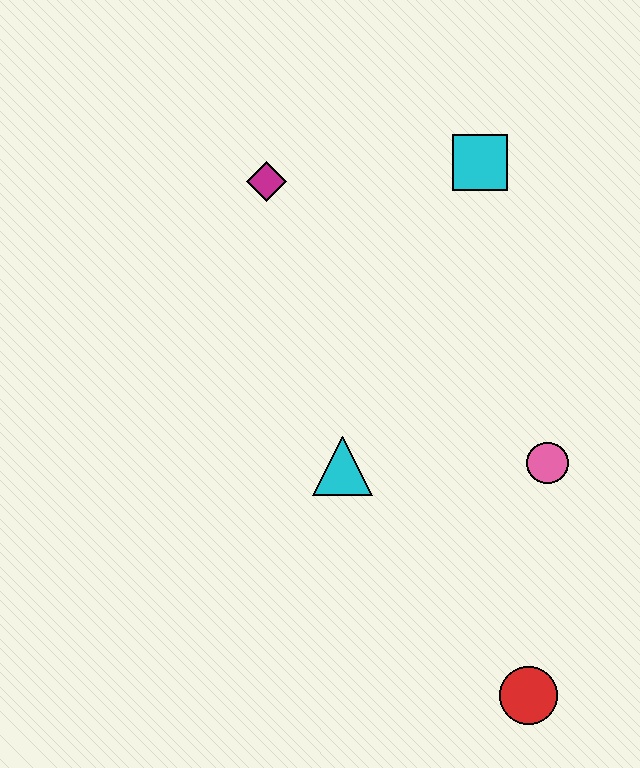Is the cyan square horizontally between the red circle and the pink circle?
No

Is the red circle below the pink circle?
Yes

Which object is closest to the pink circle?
The cyan triangle is closest to the pink circle.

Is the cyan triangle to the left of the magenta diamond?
No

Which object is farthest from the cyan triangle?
The cyan square is farthest from the cyan triangle.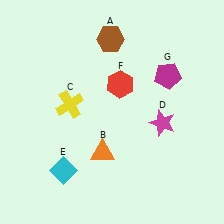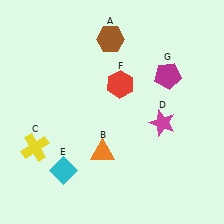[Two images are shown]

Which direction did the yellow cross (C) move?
The yellow cross (C) moved down.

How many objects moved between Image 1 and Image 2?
1 object moved between the two images.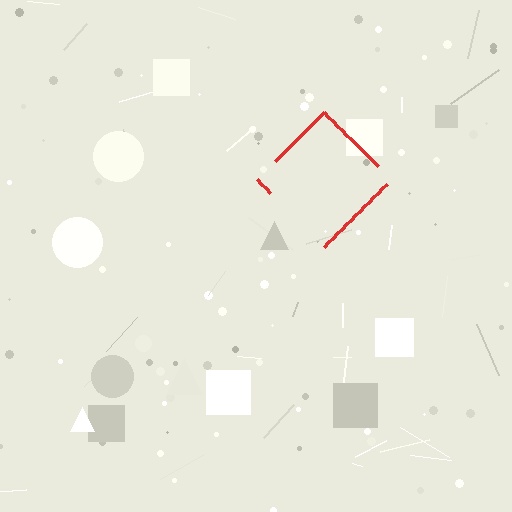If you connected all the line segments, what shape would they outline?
They would outline a diamond.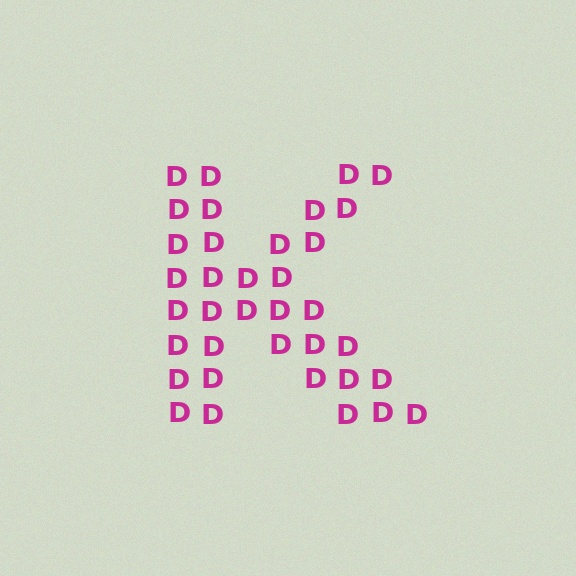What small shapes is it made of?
It is made of small letter D's.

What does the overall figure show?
The overall figure shows the letter K.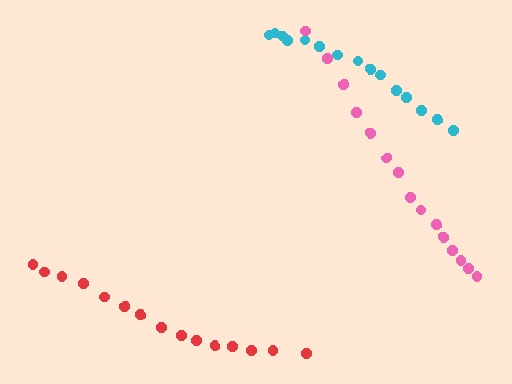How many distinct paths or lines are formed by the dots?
There are 3 distinct paths.